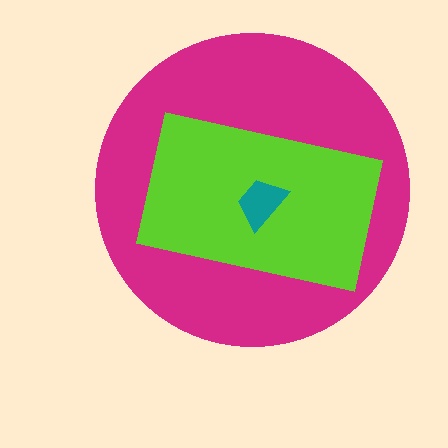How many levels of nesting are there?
3.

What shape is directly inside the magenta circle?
The lime rectangle.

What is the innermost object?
The teal trapezoid.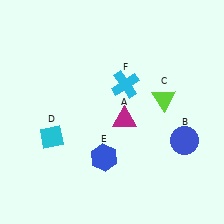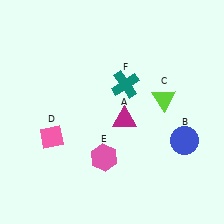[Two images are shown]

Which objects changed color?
D changed from cyan to pink. E changed from blue to pink. F changed from cyan to teal.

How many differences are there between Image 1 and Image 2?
There are 3 differences between the two images.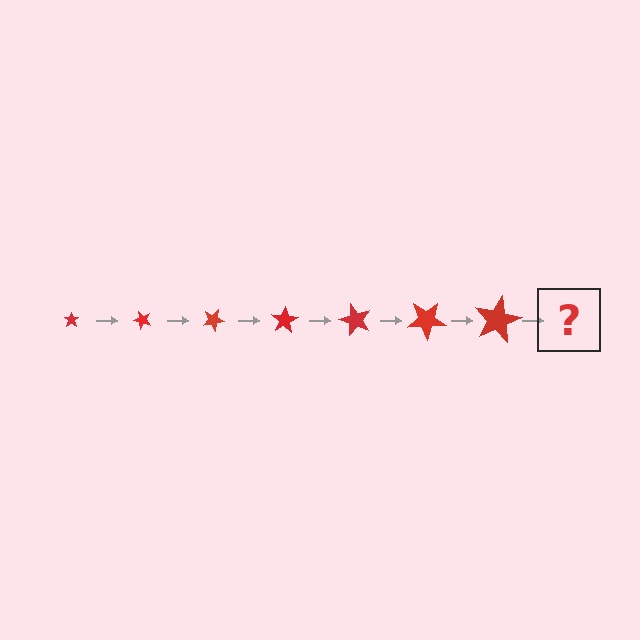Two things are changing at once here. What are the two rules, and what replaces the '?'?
The two rules are that the star grows larger each step and it rotates 50 degrees each step. The '?' should be a star, larger than the previous one and rotated 350 degrees from the start.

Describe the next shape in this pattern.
It should be a star, larger than the previous one and rotated 350 degrees from the start.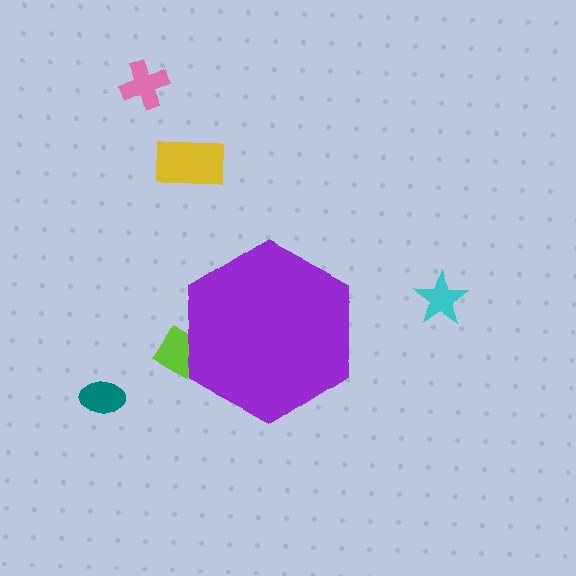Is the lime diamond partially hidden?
Yes, the lime diamond is partially hidden behind the purple hexagon.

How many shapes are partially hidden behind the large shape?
1 shape is partially hidden.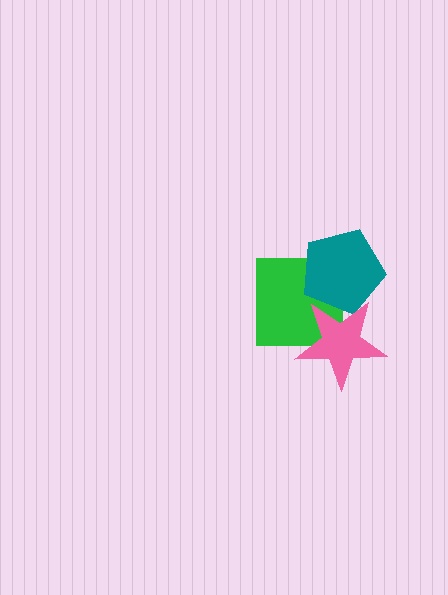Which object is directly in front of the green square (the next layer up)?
The teal pentagon is directly in front of the green square.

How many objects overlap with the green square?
2 objects overlap with the green square.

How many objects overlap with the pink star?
2 objects overlap with the pink star.